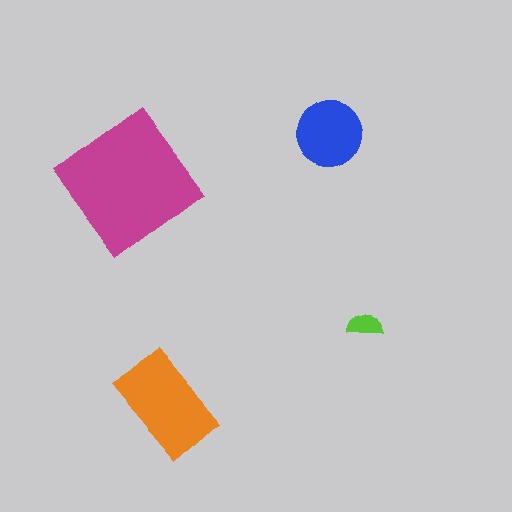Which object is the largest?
The magenta diamond.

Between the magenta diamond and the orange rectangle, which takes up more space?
The magenta diamond.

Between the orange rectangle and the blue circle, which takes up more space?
The orange rectangle.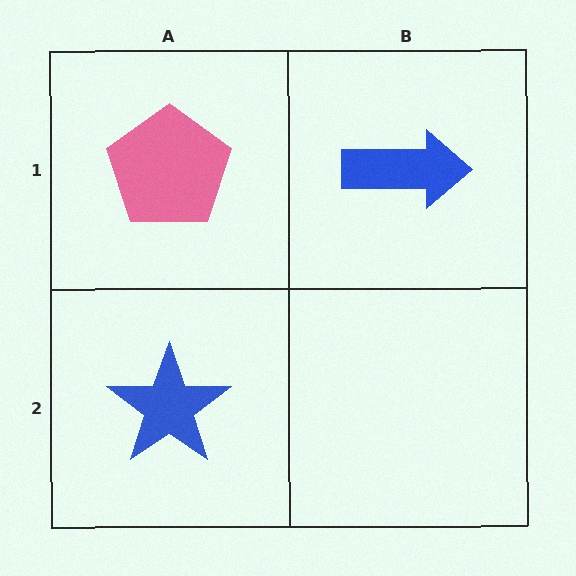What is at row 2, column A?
A blue star.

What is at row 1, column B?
A blue arrow.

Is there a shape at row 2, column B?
No, that cell is empty.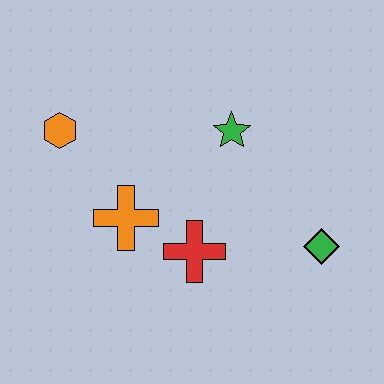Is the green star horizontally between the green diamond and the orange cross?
Yes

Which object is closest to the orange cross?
The red cross is closest to the orange cross.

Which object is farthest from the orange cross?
The green diamond is farthest from the orange cross.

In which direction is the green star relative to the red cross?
The green star is above the red cross.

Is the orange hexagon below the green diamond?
No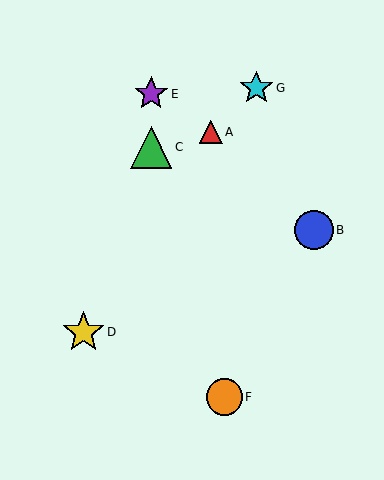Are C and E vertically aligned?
Yes, both are at x≈151.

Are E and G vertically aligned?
No, E is at x≈151 and G is at x≈256.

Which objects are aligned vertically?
Objects C, E are aligned vertically.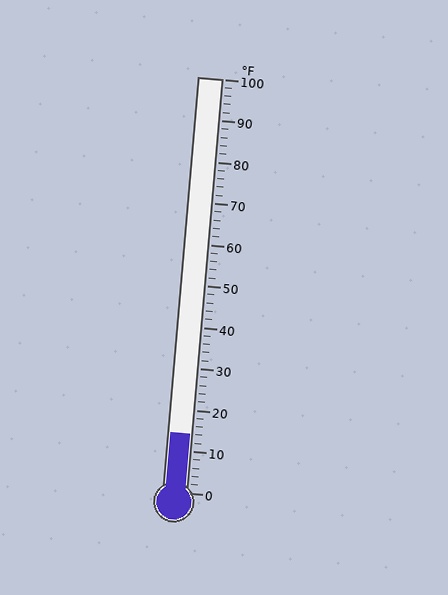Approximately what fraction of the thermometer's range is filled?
The thermometer is filled to approximately 15% of its range.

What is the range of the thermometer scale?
The thermometer scale ranges from 0°F to 100°F.